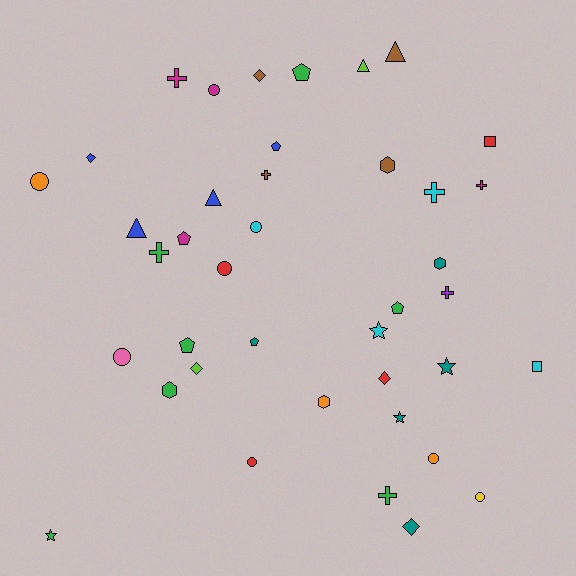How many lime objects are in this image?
There are 2 lime objects.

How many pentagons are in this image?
There are 6 pentagons.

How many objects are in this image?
There are 40 objects.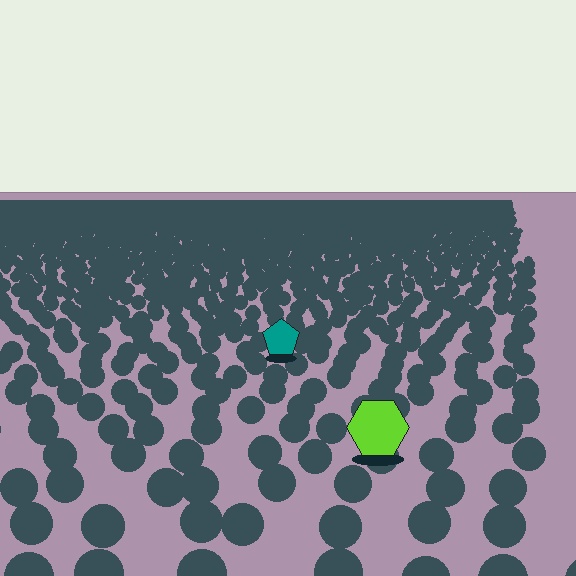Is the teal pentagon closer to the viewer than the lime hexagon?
No. The lime hexagon is closer — you can tell from the texture gradient: the ground texture is coarser near it.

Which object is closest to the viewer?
The lime hexagon is closest. The texture marks near it are larger and more spread out.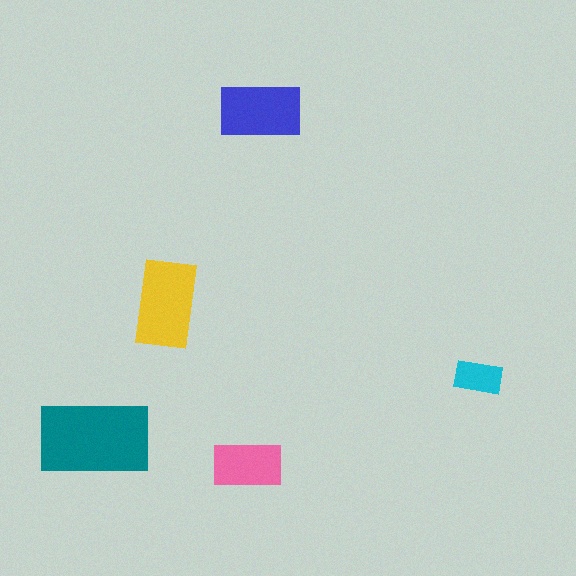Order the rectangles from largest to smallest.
the teal one, the yellow one, the blue one, the pink one, the cyan one.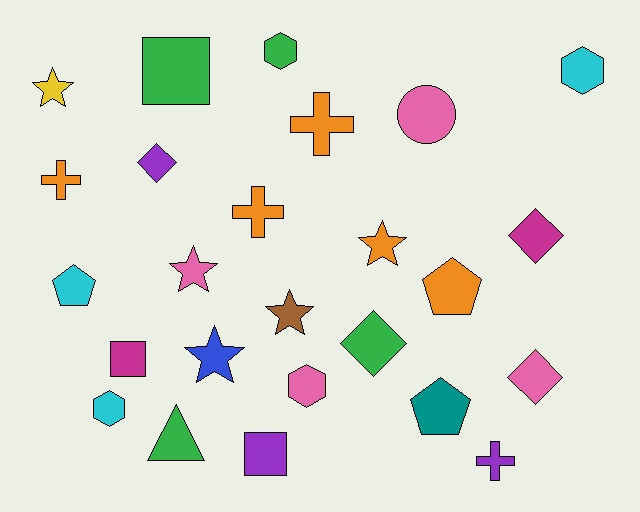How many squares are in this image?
There are 3 squares.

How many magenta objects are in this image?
There are 2 magenta objects.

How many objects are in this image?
There are 25 objects.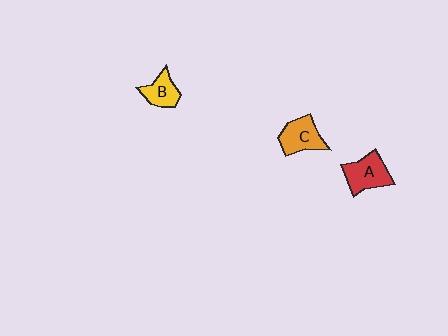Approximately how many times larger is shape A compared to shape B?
Approximately 1.5 times.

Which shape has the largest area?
Shape A (red).